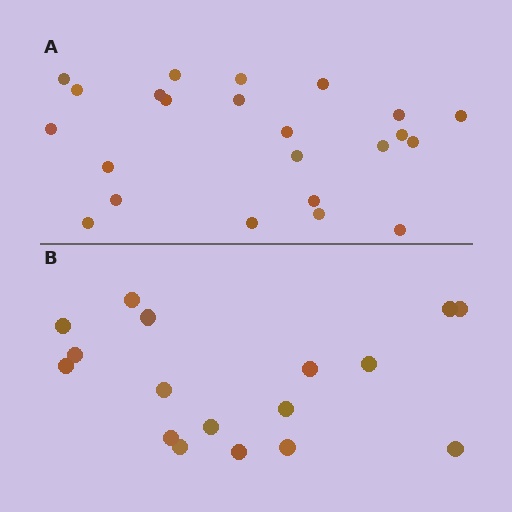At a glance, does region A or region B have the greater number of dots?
Region A (the top region) has more dots.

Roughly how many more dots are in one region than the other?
Region A has about 6 more dots than region B.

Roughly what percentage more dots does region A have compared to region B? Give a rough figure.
About 35% more.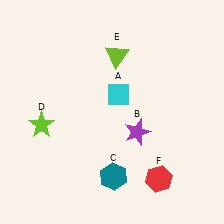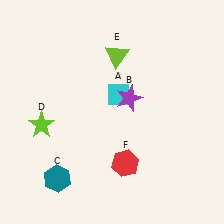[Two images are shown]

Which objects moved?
The objects that moved are: the purple star (B), the teal hexagon (C), the red hexagon (F).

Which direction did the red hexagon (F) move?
The red hexagon (F) moved left.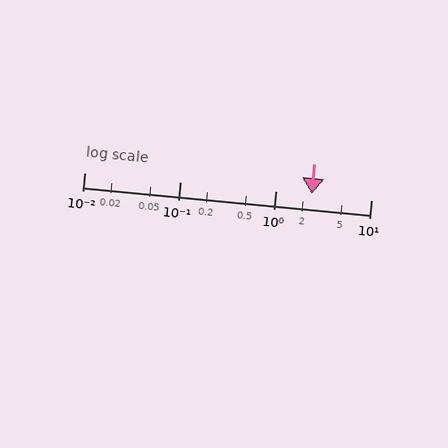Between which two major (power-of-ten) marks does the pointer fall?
The pointer is between 1 and 10.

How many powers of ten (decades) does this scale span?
The scale spans 3 decades, from 0.01 to 10.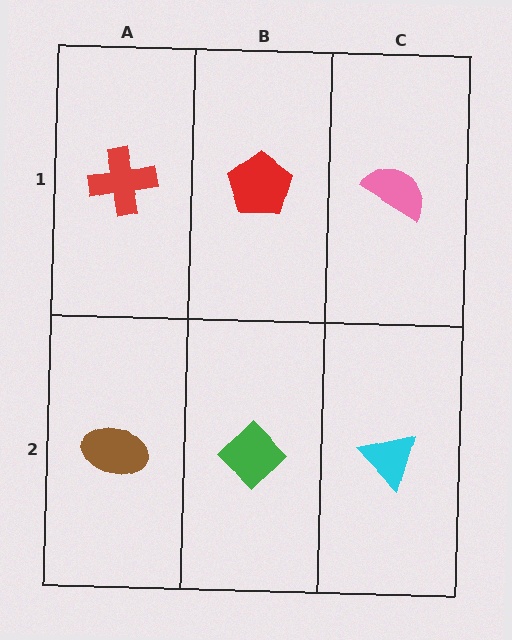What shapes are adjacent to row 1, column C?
A cyan triangle (row 2, column C), a red pentagon (row 1, column B).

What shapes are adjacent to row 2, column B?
A red pentagon (row 1, column B), a brown ellipse (row 2, column A), a cyan triangle (row 2, column C).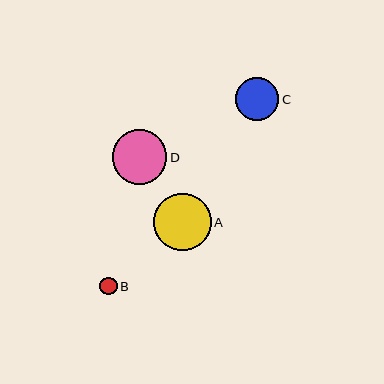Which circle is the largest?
Circle A is the largest with a size of approximately 57 pixels.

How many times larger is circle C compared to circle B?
Circle C is approximately 2.4 times the size of circle B.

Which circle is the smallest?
Circle B is the smallest with a size of approximately 18 pixels.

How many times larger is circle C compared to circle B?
Circle C is approximately 2.4 times the size of circle B.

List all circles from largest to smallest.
From largest to smallest: A, D, C, B.